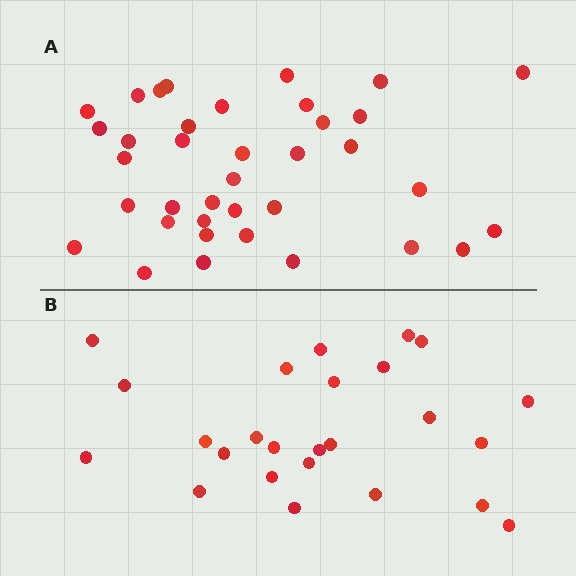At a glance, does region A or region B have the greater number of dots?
Region A (the top region) has more dots.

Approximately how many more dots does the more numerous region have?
Region A has roughly 12 or so more dots than region B.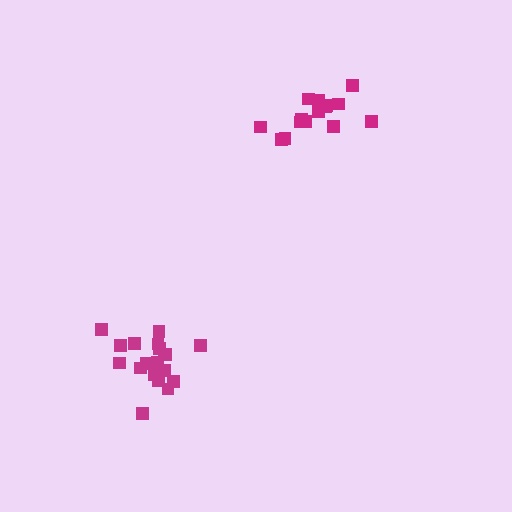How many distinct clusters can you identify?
There are 2 distinct clusters.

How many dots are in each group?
Group 1: 20 dots, Group 2: 15 dots (35 total).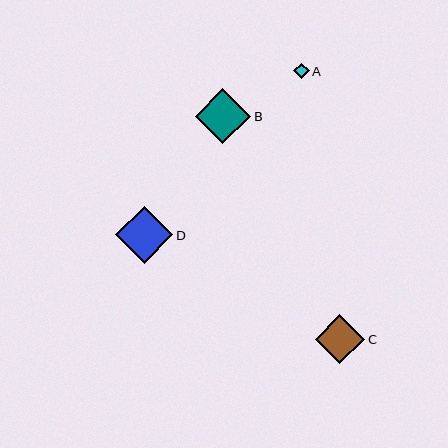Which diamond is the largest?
Diamond D is the largest with a size of approximately 57 pixels.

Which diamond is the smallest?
Diamond A is the smallest with a size of approximately 16 pixels.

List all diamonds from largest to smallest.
From largest to smallest: D, B, C, A.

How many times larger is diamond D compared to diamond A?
Diamond D is approximately 3.7 times the size of diamond A.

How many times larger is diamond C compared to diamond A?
Diamond C is approximately 3.2 times the size of diamond A.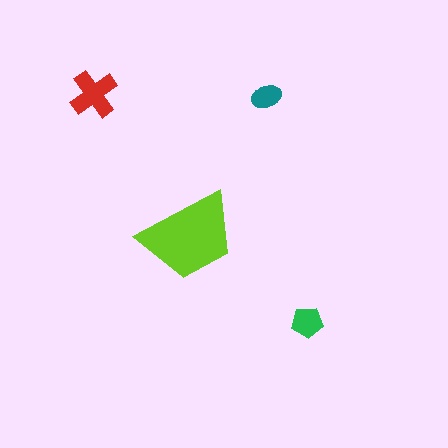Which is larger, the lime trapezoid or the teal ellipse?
The lime trapezoid.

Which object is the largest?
The lime trapezoid.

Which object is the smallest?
The teal ellipse.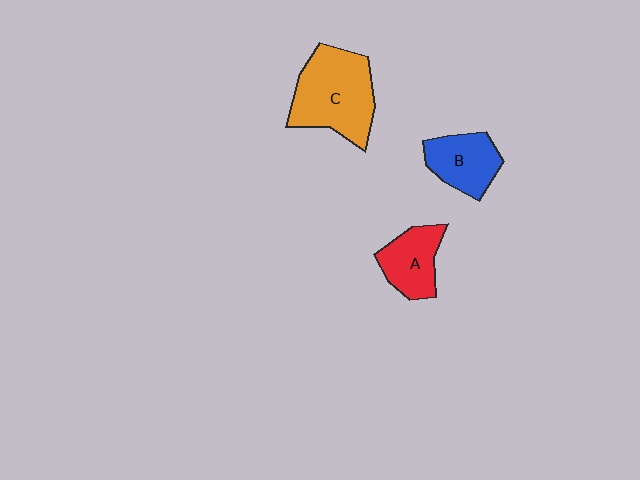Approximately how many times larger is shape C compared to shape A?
Approximately 1.8 times.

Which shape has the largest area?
Shape C (orange).